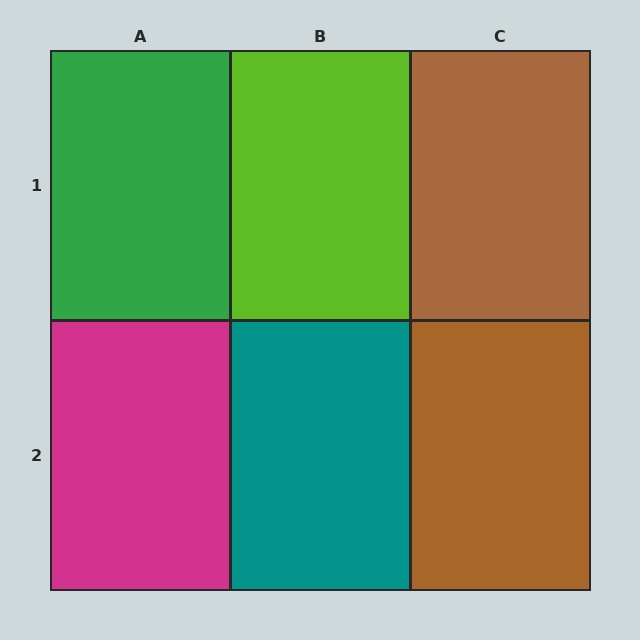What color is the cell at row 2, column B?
Teal.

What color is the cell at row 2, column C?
Brown.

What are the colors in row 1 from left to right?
Green, lime, brown.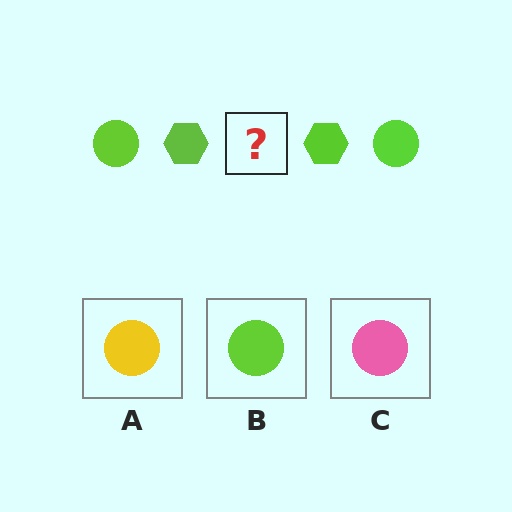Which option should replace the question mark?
Option B.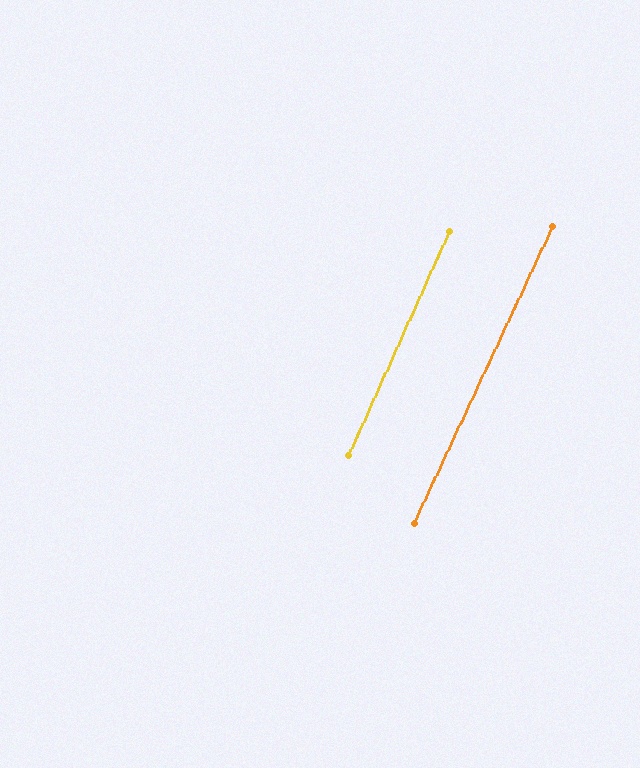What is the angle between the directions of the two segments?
Approximately 1 degree.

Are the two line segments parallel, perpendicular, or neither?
Parallel — their directions differ by only 1.0°.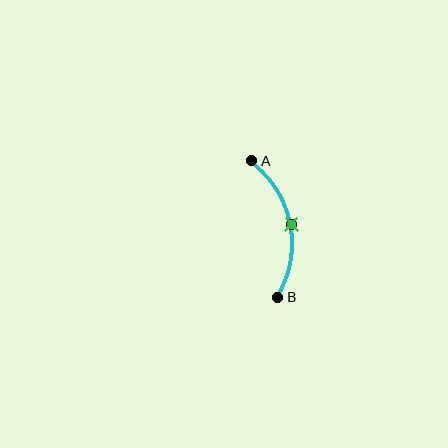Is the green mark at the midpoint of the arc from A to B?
Yes. The green mark lies on the arc at equal arc-length from both A and B — it is the arc midpoint.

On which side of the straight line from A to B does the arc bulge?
The arc bulges to the right of the straight line connecting A and B.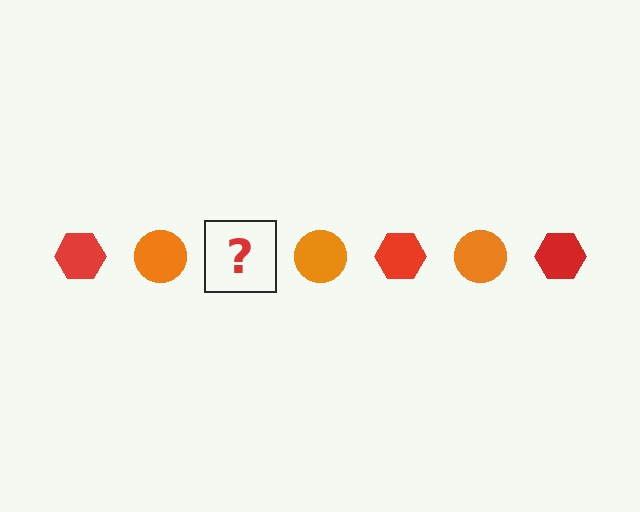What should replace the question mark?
The question mark should be replaced with a red hexagon.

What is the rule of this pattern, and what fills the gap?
The rule is that the pattern alternates between red hexagon and orange circle. The gap should be filled with a red hexagon.